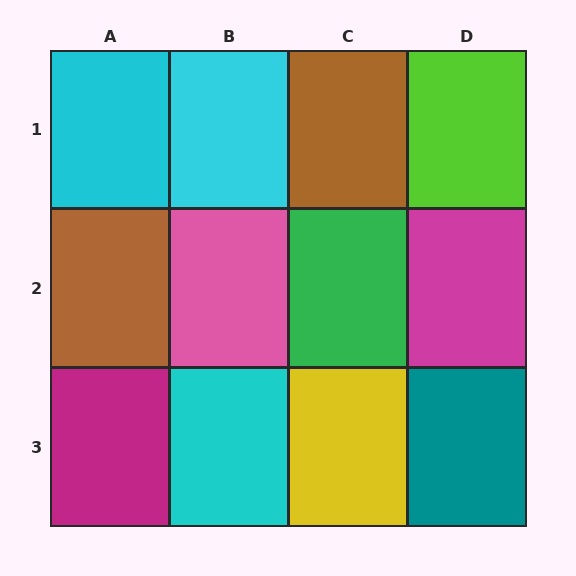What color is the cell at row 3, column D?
Teal.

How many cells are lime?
1 cell is lime.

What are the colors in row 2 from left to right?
Brown, pink, green, magenta.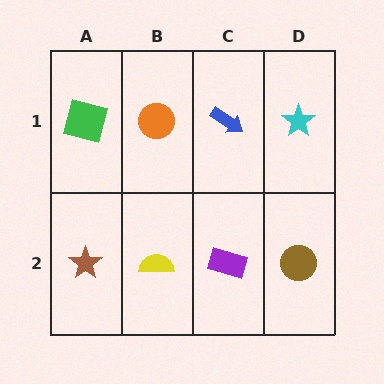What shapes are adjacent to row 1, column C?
A purple rectangle (row 2, column C), an orange circle (row 1, column B), a cyan star (row 1, column D).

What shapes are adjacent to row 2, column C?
A blue arrow (row 1, column C), a yellow semicircle (row 2, column B), a brown circle (row 2, column D).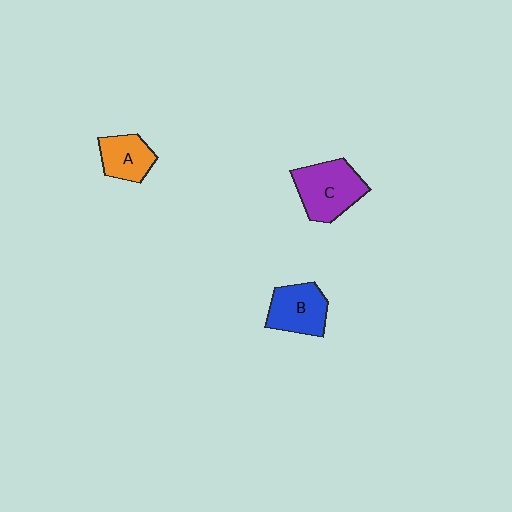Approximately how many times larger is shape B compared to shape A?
Approximately 1.2 times.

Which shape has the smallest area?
Shape A (orange).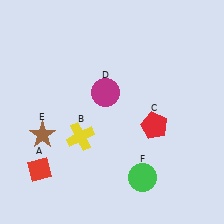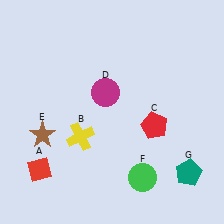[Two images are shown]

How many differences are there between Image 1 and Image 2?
There is 1 difference between the two images.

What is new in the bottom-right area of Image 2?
A teal pentagon (G) was added in the bottom-right area of Image 2.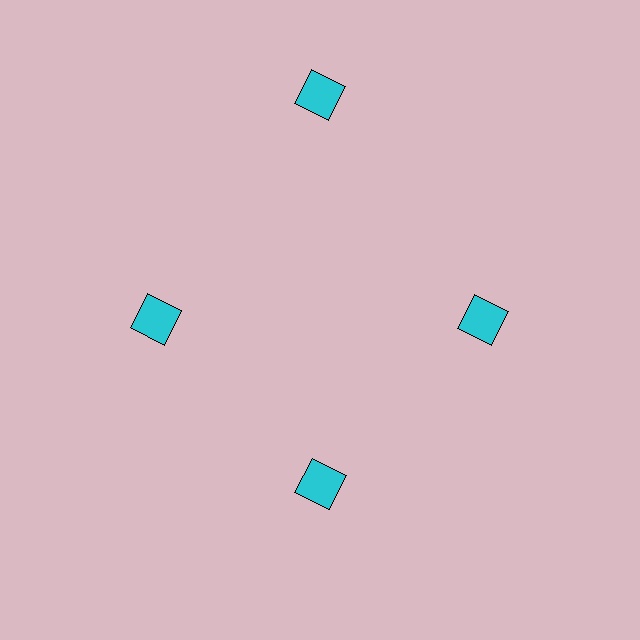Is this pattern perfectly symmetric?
No. The 4 cyan squares are arranged in a ring, but one element near the 12 o'clock position is pushed outward from the center, breaking the 4-fold rotational symmetry.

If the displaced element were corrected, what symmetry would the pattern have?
It would have 4-fold rotational symmetry — the pattern would map onto itself every 90 degrees.